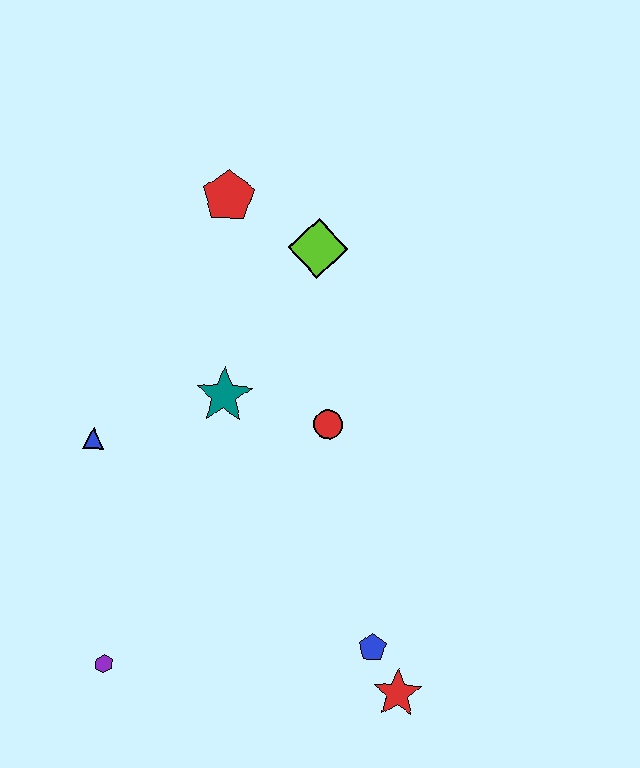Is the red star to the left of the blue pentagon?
No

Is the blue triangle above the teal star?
No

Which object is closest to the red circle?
The teal star is closest to the red circle.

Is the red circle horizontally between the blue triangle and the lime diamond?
No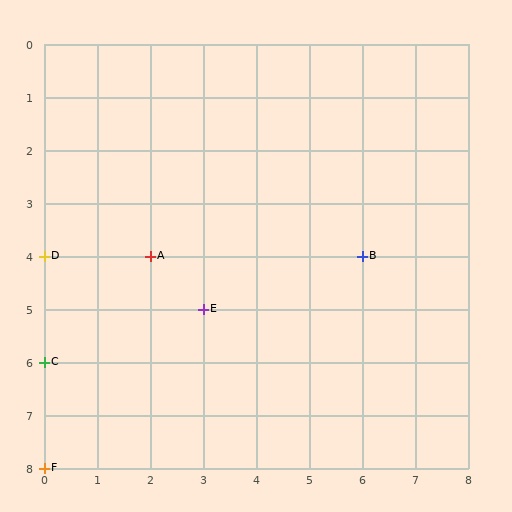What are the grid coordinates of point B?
Point B is at grid coordinates (6, 4).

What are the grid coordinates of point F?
Point F is at grid coordinates (0, 8).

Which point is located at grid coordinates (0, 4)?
Point D is at (0, 4).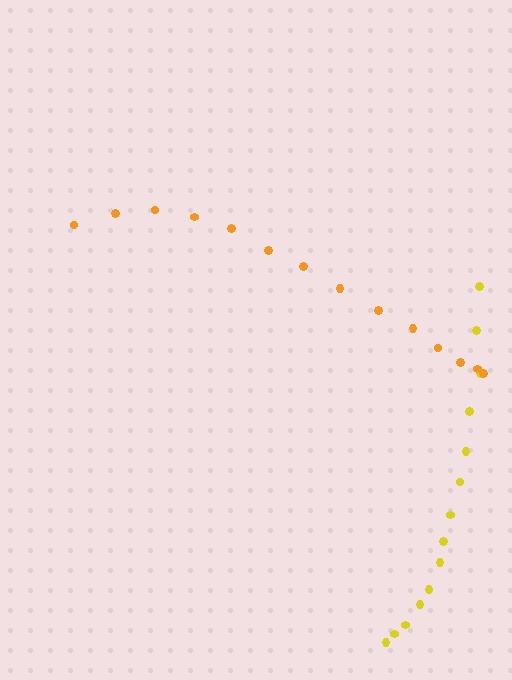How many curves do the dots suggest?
There are 2 distinct paths.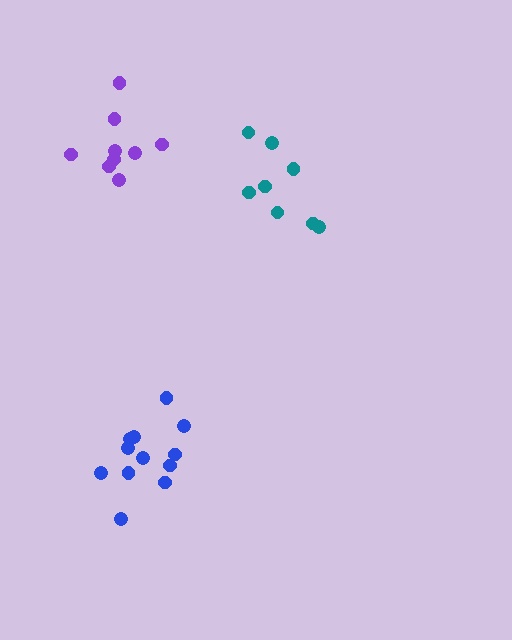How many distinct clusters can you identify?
There are 3 distinct clusters.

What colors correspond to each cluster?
The clusters are colored: teal, blue, purple.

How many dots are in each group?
Group 1: 8 dots, Group 2: 12 dots, Group 3: 9 dots (29 total).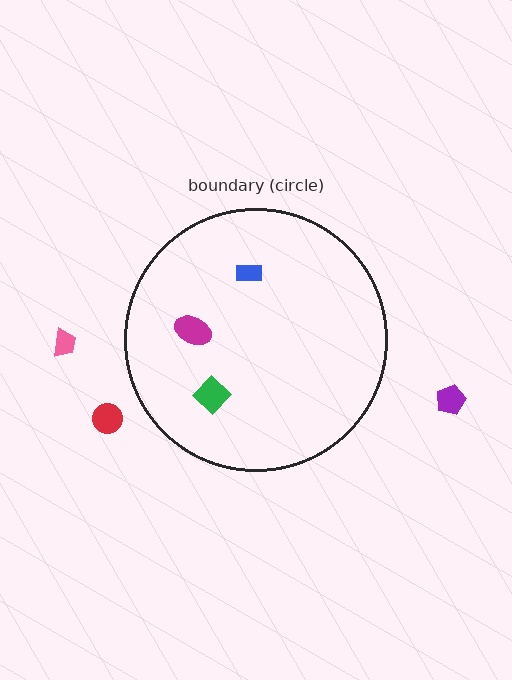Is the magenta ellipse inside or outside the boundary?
Inside.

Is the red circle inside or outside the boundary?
Outside.